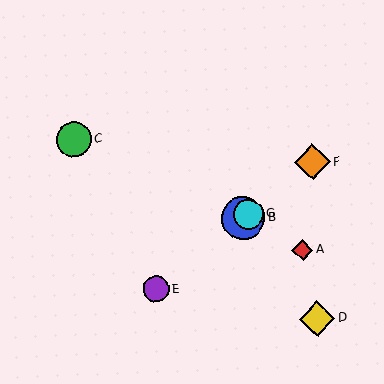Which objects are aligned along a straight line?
Objects B, E, F, G are aligned along a straight line.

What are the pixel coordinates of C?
Object C is at (74, 139).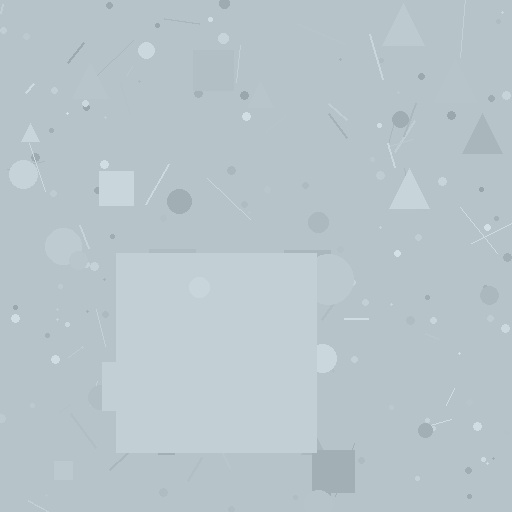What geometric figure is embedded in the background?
A square is embedded in the background.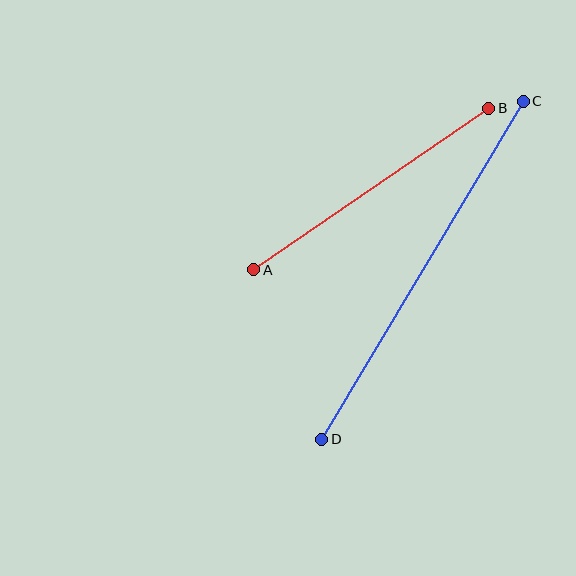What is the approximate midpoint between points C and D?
The midpoint is at approximately (422, 270) pixels.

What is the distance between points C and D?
The distance is approximately 393 pixels.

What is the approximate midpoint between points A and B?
The midpoint is at approximately (371, 189) pixels.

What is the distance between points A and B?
The distance is approximately 285 pixels.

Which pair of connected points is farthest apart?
Points C and D are farthest apart.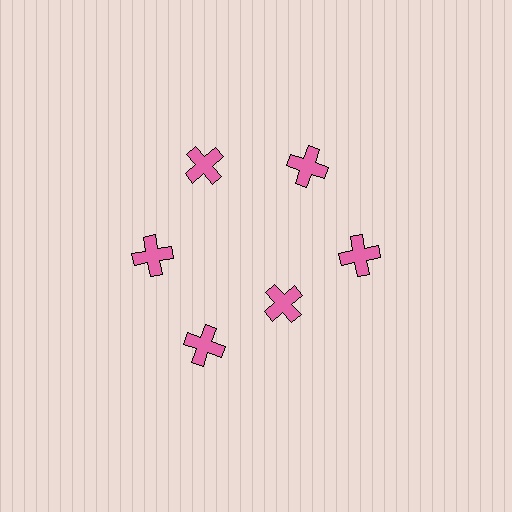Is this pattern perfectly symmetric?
No. The 6 pink crosses are arranged in a ring, but one element near the 5 o'clock position is pulled inward toward the center, breaking the 6-fold rotational symmetry.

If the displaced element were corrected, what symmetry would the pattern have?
It would have 6-fold rotational symmetry — the pattern would map onto itself every 60 degrees.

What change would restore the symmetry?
The symmetry would be restored by moving it outward, back onto the ring so that all 6 crosses sit at equal angles and equal distance from the center.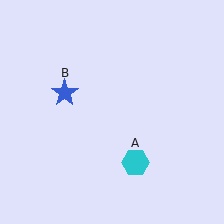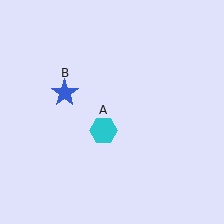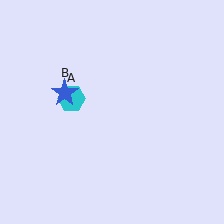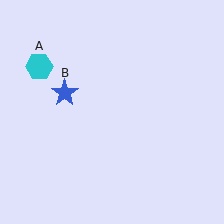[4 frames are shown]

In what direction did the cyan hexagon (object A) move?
The cyan hexagon (object A) moved up and to the left.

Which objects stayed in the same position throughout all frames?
Blue star (object B) remained stationary.